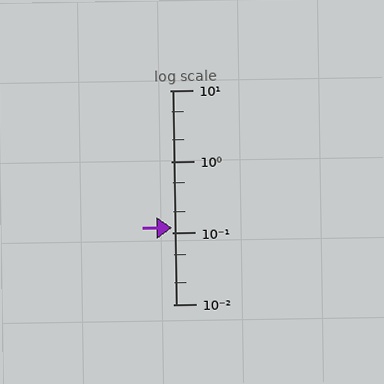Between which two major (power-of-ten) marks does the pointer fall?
The pointer is between 0.1 and 1.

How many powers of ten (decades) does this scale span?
The scale spans 3 decades, from 0.01 to 10.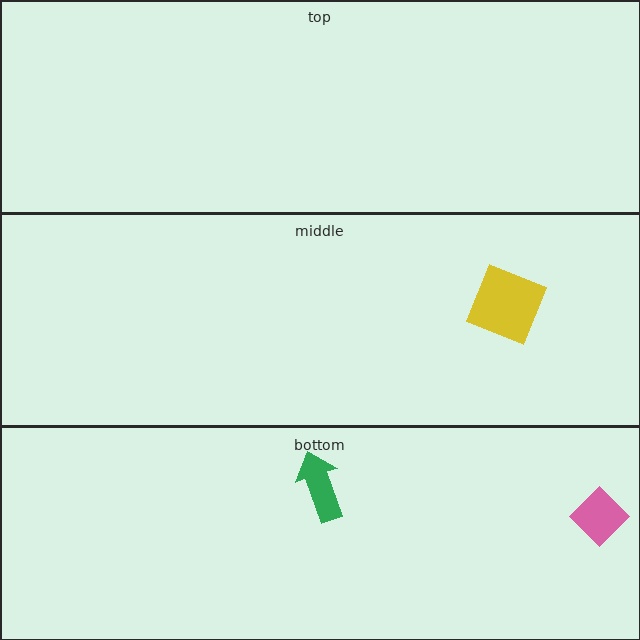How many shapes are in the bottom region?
2.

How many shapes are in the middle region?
1.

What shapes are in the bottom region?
The pink diamond, the green arrow.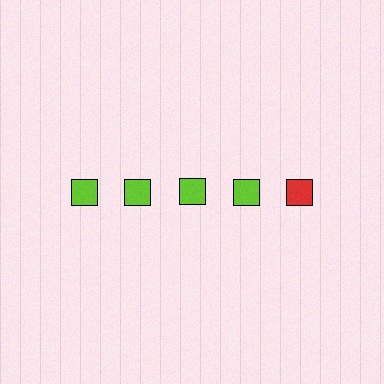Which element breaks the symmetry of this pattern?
The red square in the top row, rightmost column breaks the symmetry. All other shapes are lime squares.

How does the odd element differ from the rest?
It has a different color: red instead of lime.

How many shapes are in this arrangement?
There are 5 shapes arranged in a grid pattern.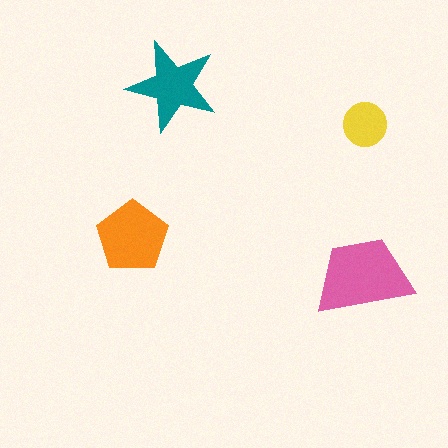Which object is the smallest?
The yellow circle.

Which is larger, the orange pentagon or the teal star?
The orange pentagon.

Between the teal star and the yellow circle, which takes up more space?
The teal star.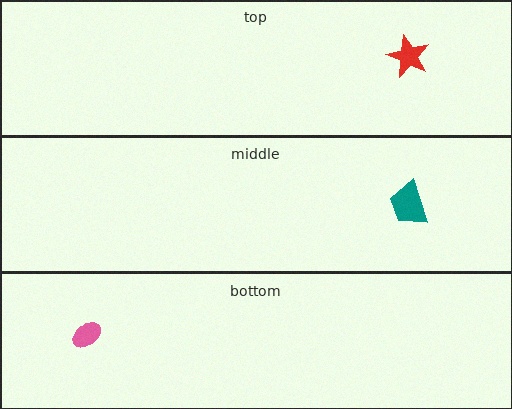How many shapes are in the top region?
1.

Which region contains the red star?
The top region.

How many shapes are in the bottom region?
1.